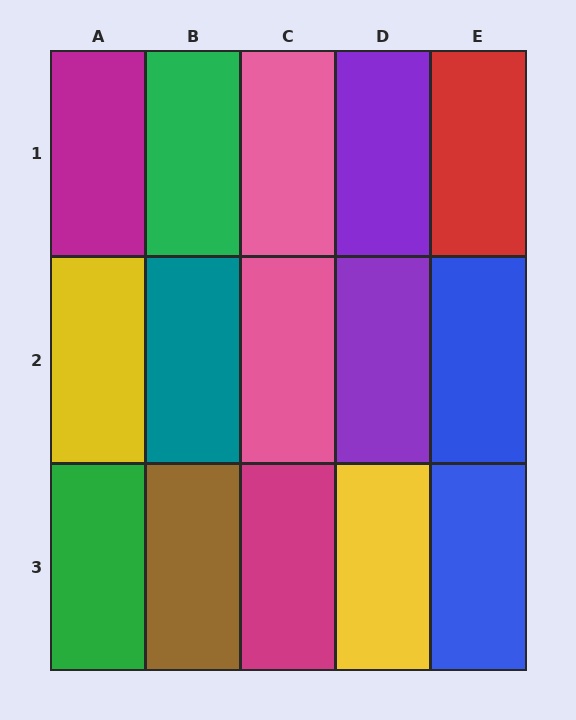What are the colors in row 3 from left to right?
Green, brown, magenta, yellow, blue.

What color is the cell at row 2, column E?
Blue.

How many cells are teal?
1 cell is teal.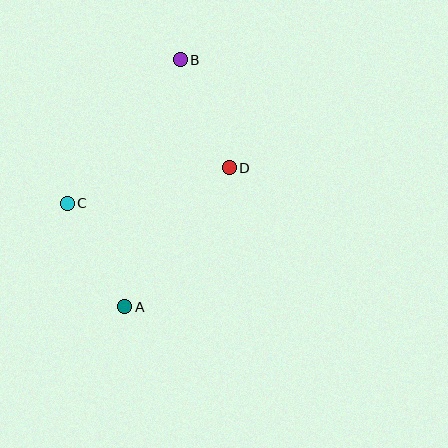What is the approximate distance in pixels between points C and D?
The distance between C and D is approximately 166 pixels.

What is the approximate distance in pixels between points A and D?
The distance between A and D is approximately 174 pixels.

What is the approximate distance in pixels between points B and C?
The distance between B and C is approximately 183 pixels.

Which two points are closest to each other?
Points A and C are closest to each other.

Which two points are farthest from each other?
Points A and B are farthest from each other.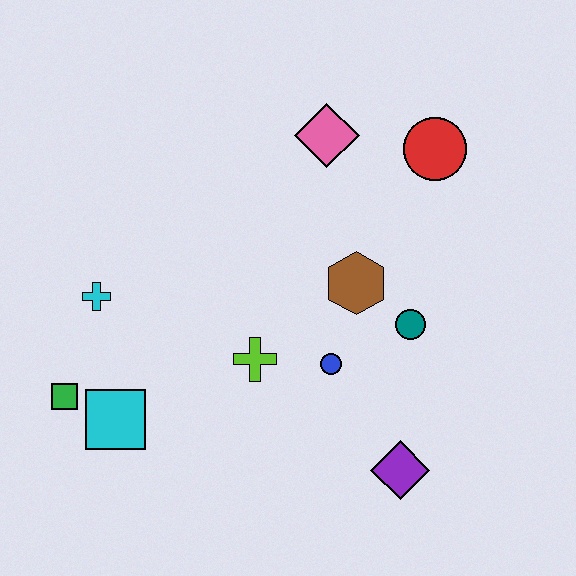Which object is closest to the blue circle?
The lime cross is closest to the blue circle.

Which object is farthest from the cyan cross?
The red circle is farthest from the cyan cross.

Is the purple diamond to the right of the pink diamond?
Yes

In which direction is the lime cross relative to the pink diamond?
The lime cross is below the pink diamond.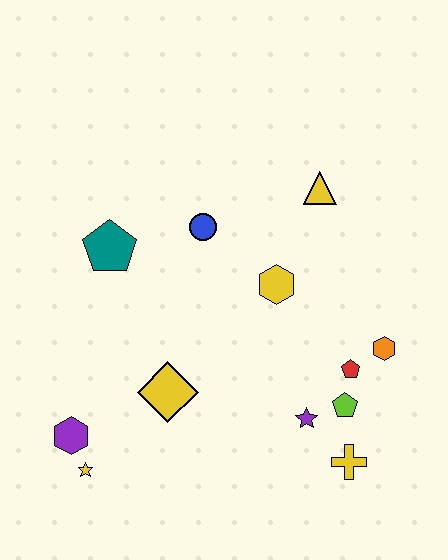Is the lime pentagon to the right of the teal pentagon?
Yes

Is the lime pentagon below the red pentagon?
Yes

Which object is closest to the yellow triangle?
The yellow hexagon is closest to the yellow triangle.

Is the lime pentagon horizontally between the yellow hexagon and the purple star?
No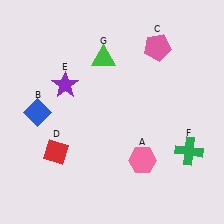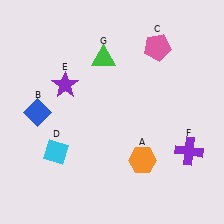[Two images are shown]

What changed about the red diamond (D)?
In Image 1, D is red. In Image 2, it changed to cyan.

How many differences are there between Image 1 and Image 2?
There are 3 differences between the two images.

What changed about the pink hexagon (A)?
In Image 1, A is pink. In Image 2, it changed to orange.